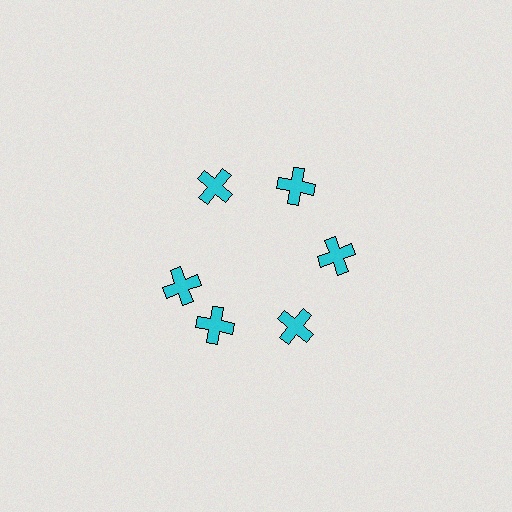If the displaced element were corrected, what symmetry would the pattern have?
It would have 6-fold rotational symmetry — the pattern would map onto itself every 60 degrees.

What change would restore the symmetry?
The symmetry would be restored by rotating it back into even spacing with its neighbors so that all 6 crosses sit at equal angles and equal distance from the center.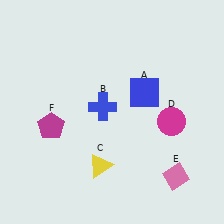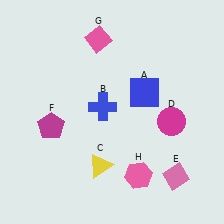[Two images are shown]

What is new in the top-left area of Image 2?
A pink diamond (G) was added in the top-left area of Image 2.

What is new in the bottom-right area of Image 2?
A pink hexagon (H) was added in the bottom-right area of Image 2.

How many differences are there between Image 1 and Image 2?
There are 2 differences between the two images.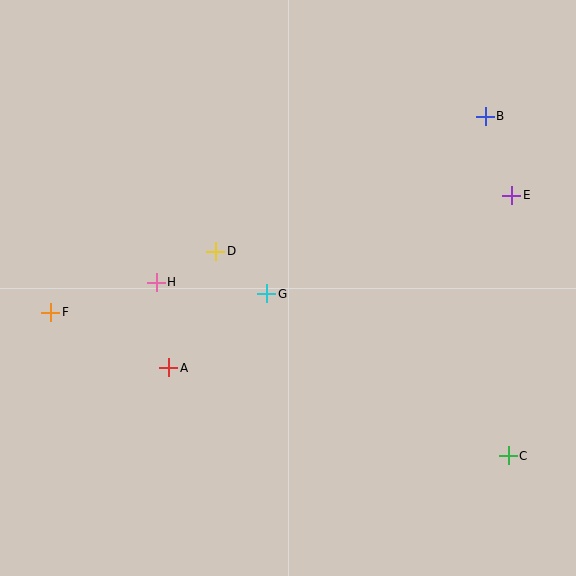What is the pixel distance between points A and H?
The distance between A and H is 86 pixels.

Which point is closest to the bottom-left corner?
Point A is closest to the bottom-left corner.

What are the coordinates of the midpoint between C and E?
The midpoint between C and E is at (510, 325).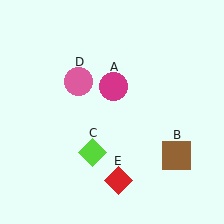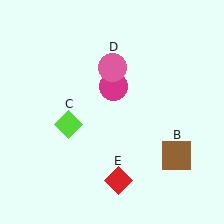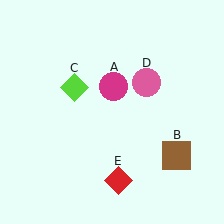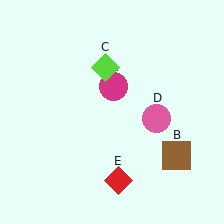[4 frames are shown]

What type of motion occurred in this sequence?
The lime diamond (object C), pink circle (object D) rotated clockwise around the center of the scene.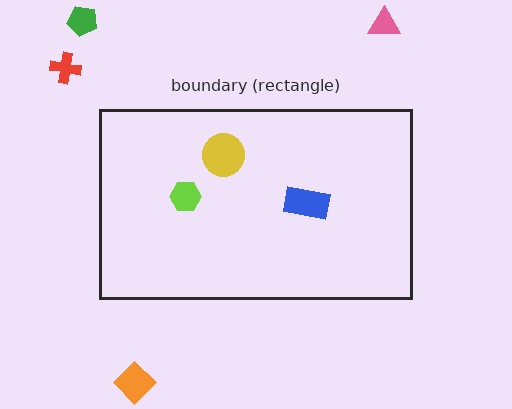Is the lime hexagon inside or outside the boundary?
Inside.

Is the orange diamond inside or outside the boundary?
Outside.